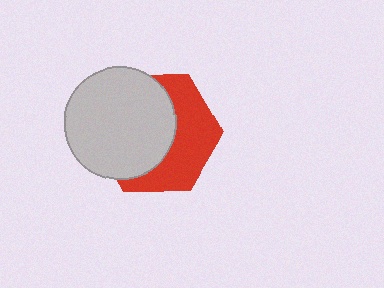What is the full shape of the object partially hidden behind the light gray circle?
The partially hidden object is a red hexagon.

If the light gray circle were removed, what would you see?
You would see the complete red hexagon.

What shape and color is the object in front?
The object in front is a light gray circle.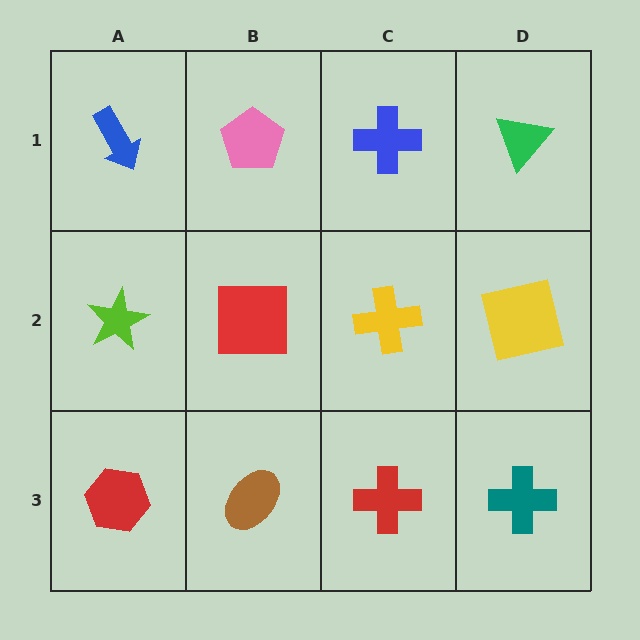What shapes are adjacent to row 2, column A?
A blue arrow (row 1, column A), a red hexagon (row 3, column A), a red square (row 2, column B).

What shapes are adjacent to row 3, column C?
A yellow cross (row 2, column C), a brown ellipse (row 3, column B), a teal cross (row 3, column D).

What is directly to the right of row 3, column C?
A teal cross.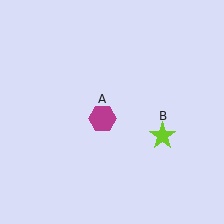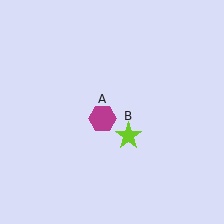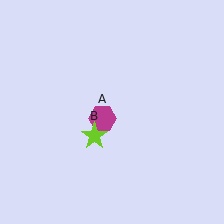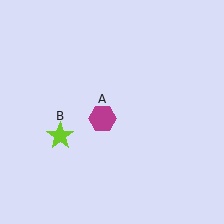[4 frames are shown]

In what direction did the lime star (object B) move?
The lime star (object B) moved left.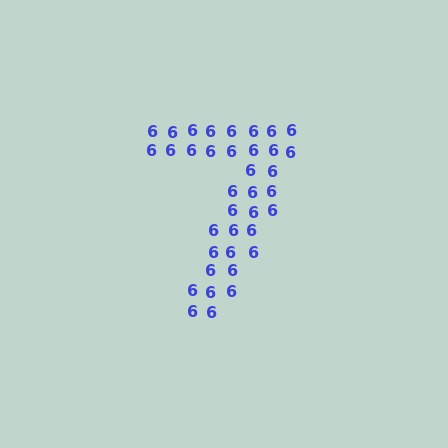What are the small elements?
The small elements are digit 6's.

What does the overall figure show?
The overall figure shows the digit 7.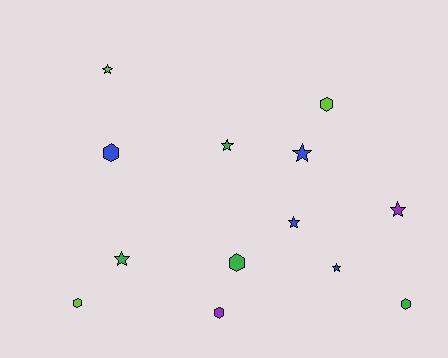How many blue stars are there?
There are 3 blue stars.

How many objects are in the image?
There are 13 objects.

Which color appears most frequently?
Blue, with 4 objects.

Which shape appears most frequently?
Star, with 7 objects.